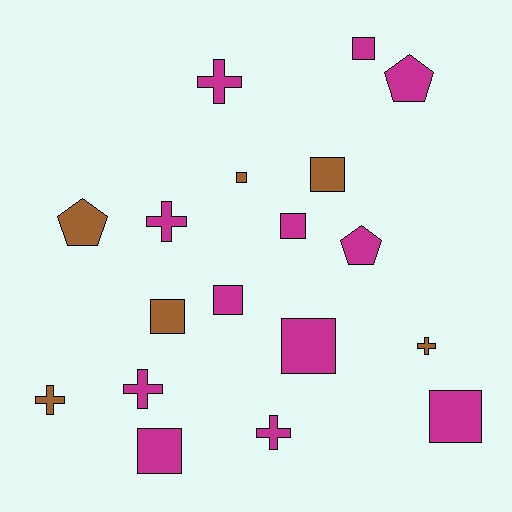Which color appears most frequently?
Magenta, with 12 objects.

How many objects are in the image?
There are 18 objects.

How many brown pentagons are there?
There is 1 brown pentagon.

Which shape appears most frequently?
Square, with 9 objects.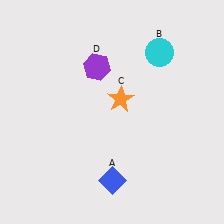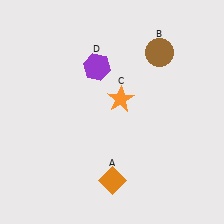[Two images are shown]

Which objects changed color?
A changed from blue to orange. B changed from cyan to brown.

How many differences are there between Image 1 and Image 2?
There are 2 differences between the two images.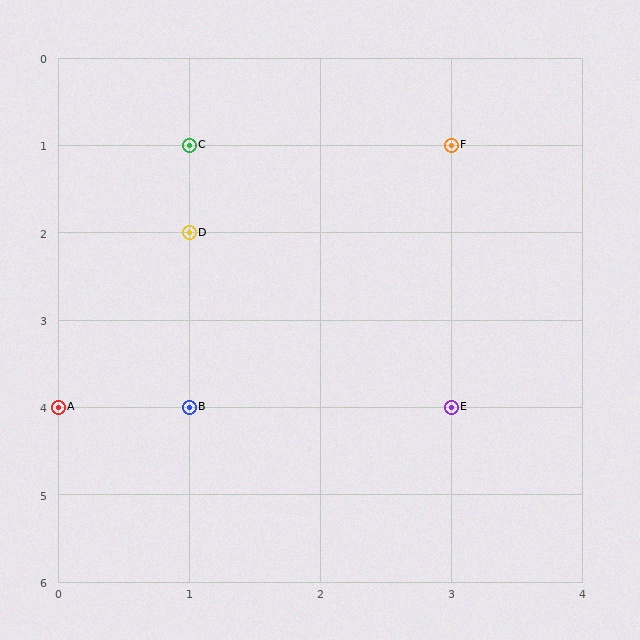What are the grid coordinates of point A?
Point A is at grid coordinates (0, 4).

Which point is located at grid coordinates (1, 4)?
Point B is at (1, 4).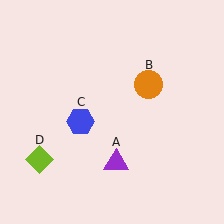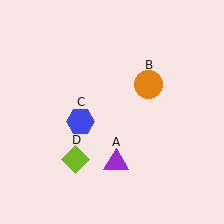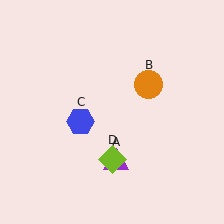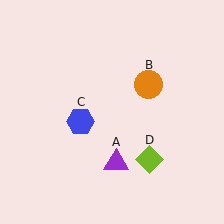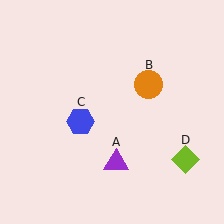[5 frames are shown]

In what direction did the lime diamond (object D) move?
The lime diamond (object D) moved right.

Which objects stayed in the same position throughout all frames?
Purple triangle (object A) and orange circle (object B) and blue hexagon (object C) remained stationary.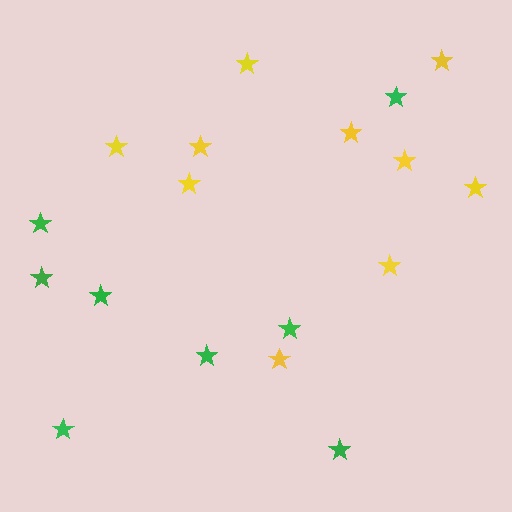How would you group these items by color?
There are 2 groups: one group of yellow stars (10) and one group of green stars (8).